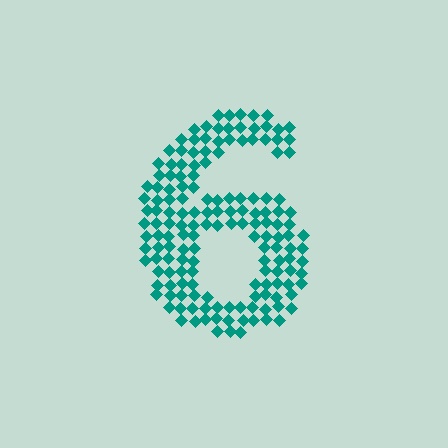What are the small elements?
The small elements are diamonds.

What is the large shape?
The large shape is the digit 6.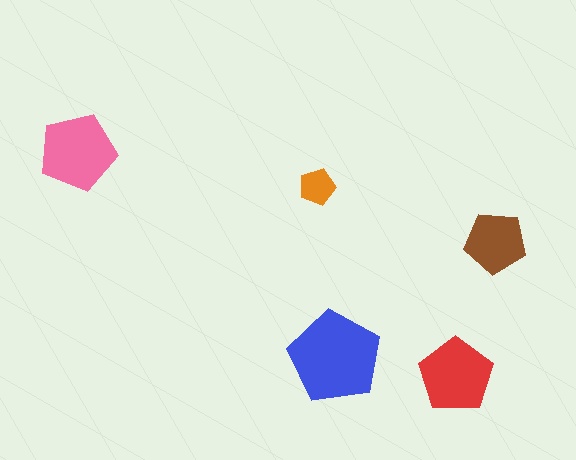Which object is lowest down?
The red pentagon is bottommost.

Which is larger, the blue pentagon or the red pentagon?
The blue one.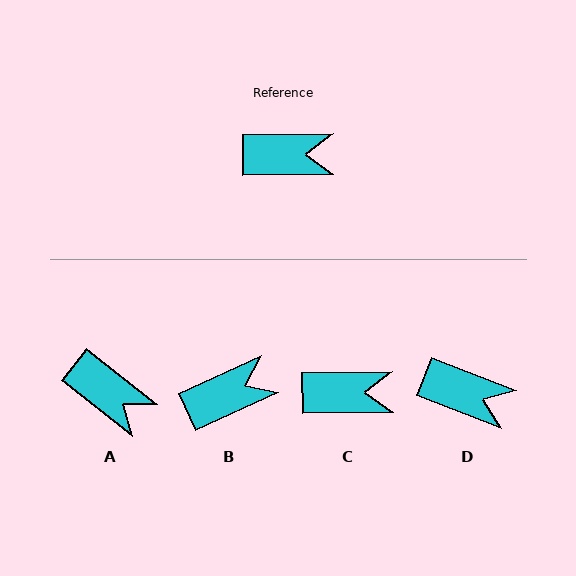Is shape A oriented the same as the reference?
No, it is off by about 39 degrees.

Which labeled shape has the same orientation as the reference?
C.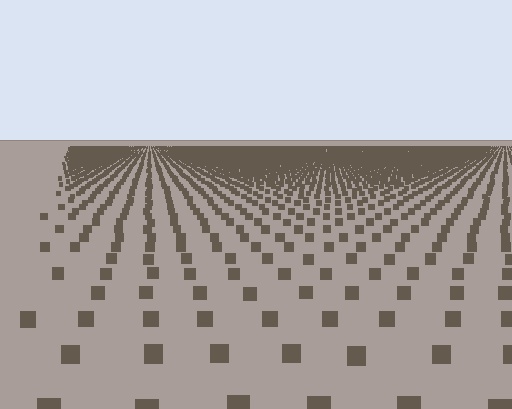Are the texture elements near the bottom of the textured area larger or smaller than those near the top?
Larger. Near the bottom, elements are closer to the viewer and appear at a bigger on-screen size.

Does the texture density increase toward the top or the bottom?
Density increases toward the top.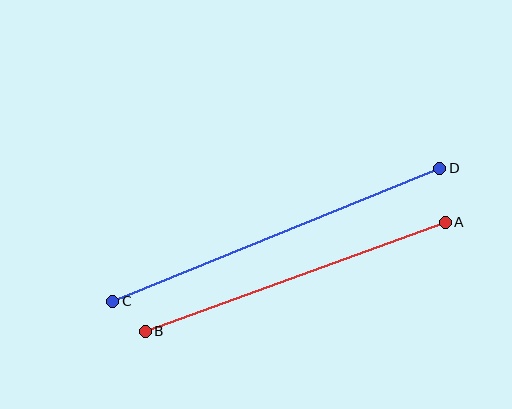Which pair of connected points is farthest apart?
Points C and D are farthest apart.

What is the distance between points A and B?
The distance is approximately 319 pixels.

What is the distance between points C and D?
The distance is approximately 353 pixels.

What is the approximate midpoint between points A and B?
The midpoint is at approximately (295, 277) pixels.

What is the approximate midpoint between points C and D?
The midpoint is at approximately (276, 235) pixels.